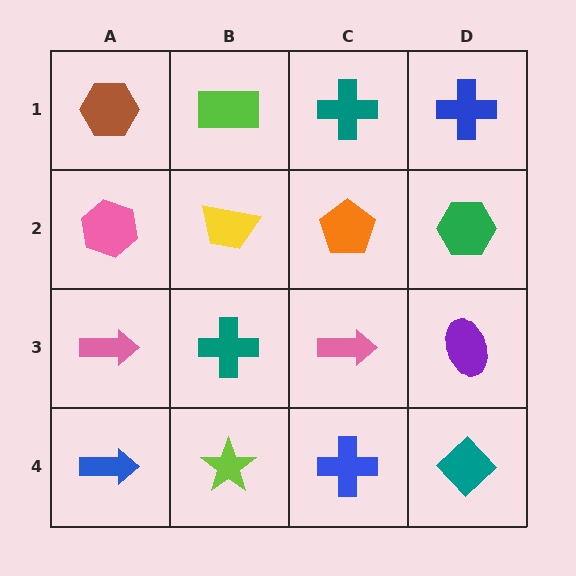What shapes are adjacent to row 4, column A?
A pink arrow (row 3, column A), a lime star (row 4, column B).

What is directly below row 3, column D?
A teal diamond.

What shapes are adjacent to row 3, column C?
An orange pentagon (row 2, column C), a blue cross (row 4, column C), a teal cross (row 3, column B), a purple ellipse (row 3, column D).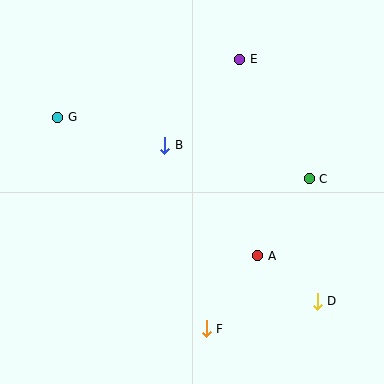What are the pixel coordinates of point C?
Point C is at (309, 179).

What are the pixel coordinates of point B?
Point B is at (165, 145).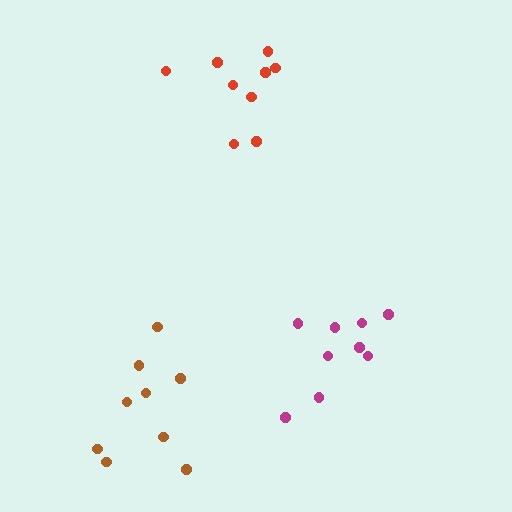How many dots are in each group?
Group 1: 9 dots, Group 2: 9 dots, Group 3: 9 dots (27 total).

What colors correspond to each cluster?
The clusters are colored: red, magenta, brown.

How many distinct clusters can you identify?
There are 3 distinct clusters.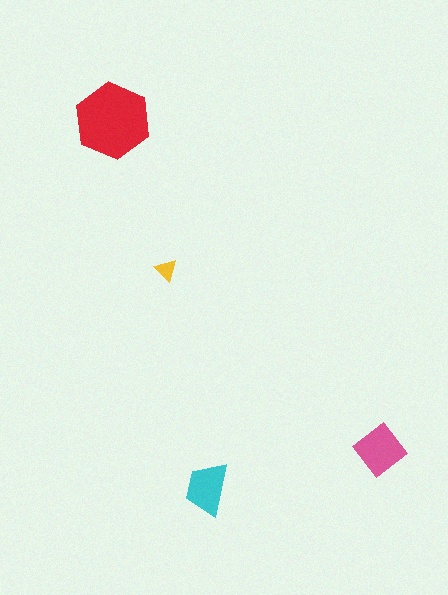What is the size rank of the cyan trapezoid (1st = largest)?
3rd.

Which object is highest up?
The red hexagon is topmost.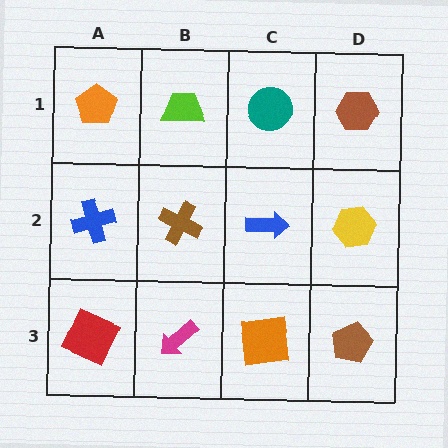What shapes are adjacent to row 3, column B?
A brown cross (row 2, column B), a red square (row 3, column A), an orange square (row 3, column C).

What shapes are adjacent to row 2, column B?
A lime trapezoid (row 1, column B), a magenta arrow (row 3, column B), a blue cross (row 2, column A), a blue arrow (row 2, column C).